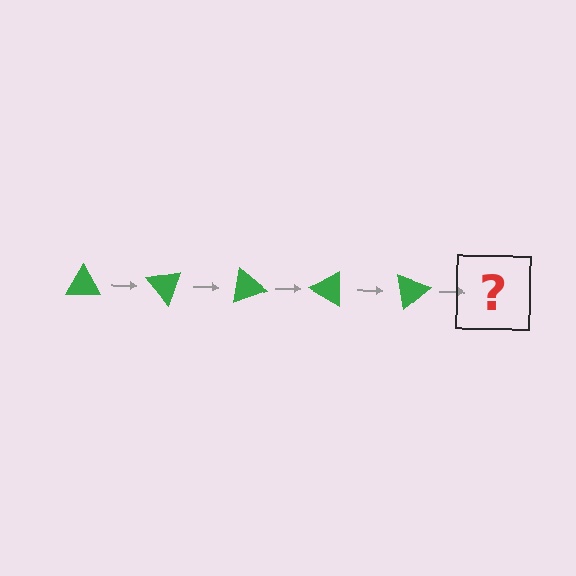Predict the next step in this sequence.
The next step is a green triangle rotated 250 degrees.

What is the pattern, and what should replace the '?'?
The pattern is that the triangle rotates 50 degrees each step. The '?' should be a green triangle rotated 250 degrees.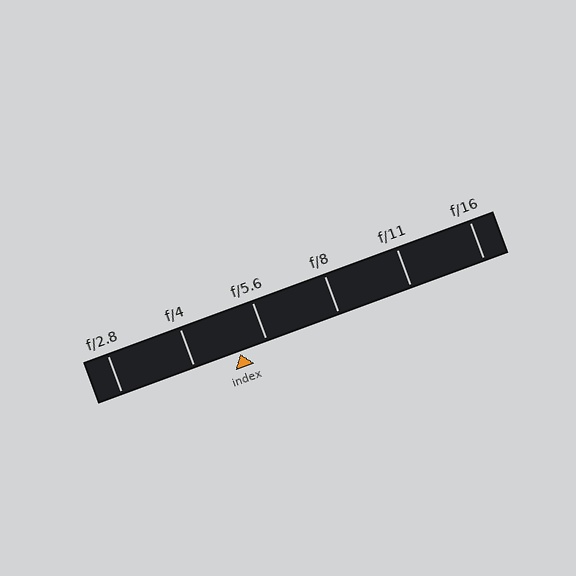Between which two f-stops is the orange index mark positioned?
The index mark is between f/4 and f/5.6.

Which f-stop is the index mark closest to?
The index mark is closest to f/5.6.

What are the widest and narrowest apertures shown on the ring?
The widest aperture shown is f/2.8 and the narrowest is f/16.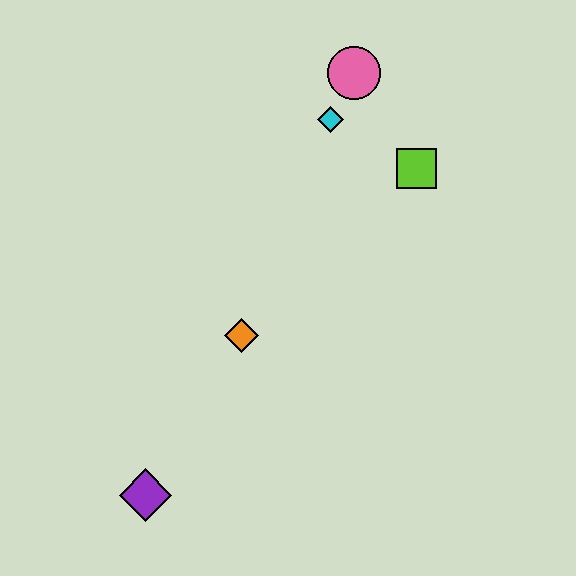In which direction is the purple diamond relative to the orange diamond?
The purple diamond is below the orange diamond.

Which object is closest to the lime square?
The cyan diamond is closest to the lime square.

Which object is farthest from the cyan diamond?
The purple diamond is farthest from the cyan diamond.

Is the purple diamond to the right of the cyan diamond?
No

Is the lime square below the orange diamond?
No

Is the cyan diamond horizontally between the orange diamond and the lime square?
Yes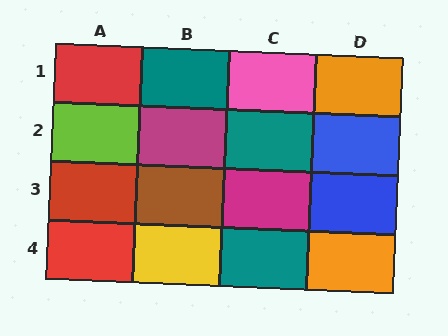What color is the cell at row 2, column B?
Magenta.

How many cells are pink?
1 cell is pink.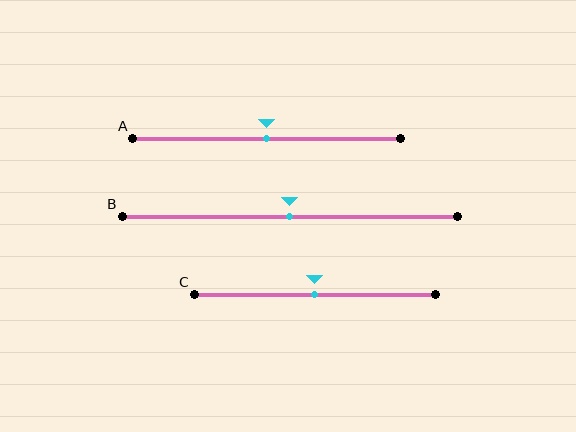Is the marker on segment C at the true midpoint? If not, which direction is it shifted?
Yes, the marker on segment C is at the true midpoint.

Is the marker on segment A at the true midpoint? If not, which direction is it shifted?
Yes, the marker on segment A is at the true midpoint.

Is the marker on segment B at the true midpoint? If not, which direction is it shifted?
Yes, the marker on segment B is at the true midpoint.